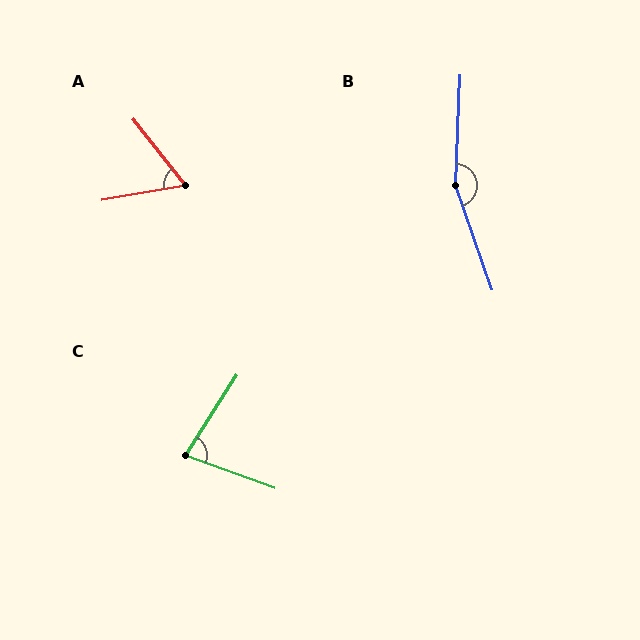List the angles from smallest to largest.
A (62°), C (78°), B (158°).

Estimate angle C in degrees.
Approximately 78 degrees.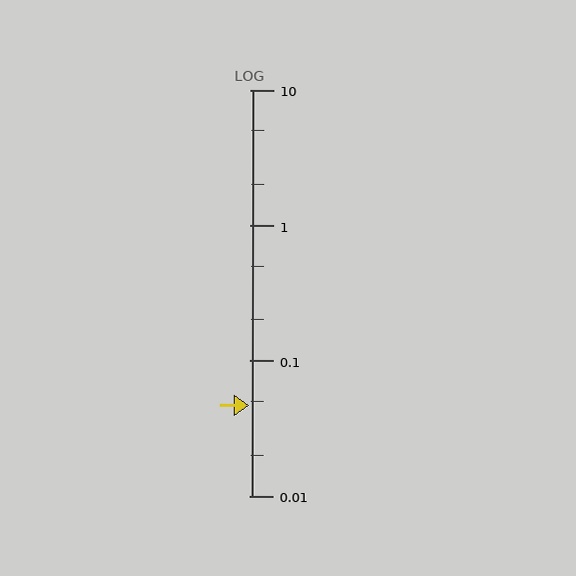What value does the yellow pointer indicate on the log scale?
The pointer indicates approximately 0.047.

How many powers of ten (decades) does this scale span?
The scale spans 3 decades, from 0.01 to 10.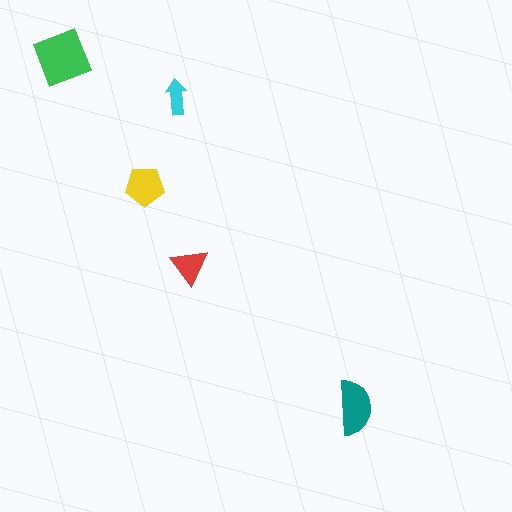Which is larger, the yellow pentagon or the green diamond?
The green diamond.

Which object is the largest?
The green diamond.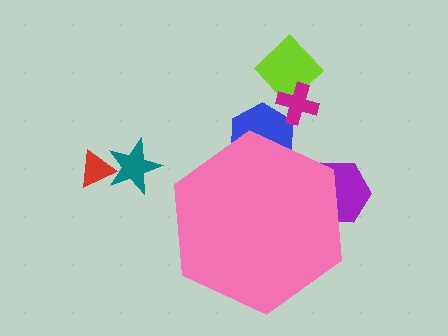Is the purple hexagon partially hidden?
Yes, the purple hexagon is partially hidden behind the pink hexagon.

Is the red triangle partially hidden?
No, the red triangle is fully visible.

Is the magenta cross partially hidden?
No, the magenta cross is fully visible.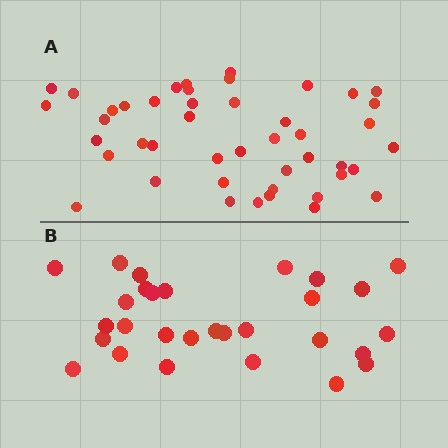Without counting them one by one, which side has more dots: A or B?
Region A (the top region) has more dots.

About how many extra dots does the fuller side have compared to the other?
Region A has approximately 15 more dots than region B.